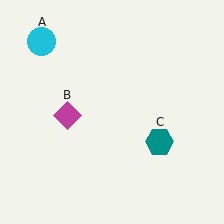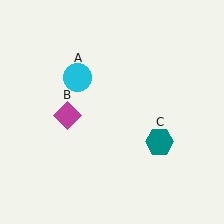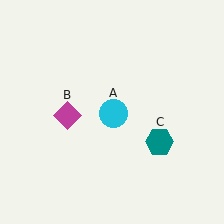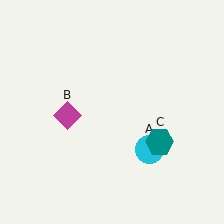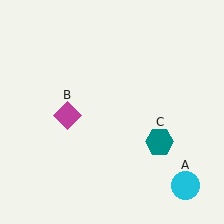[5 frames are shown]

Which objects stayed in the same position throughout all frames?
Magenta diamond (object B) and teal hexagon (object C) remained stationary.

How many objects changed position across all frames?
1 object changed position: cyan circle (object A).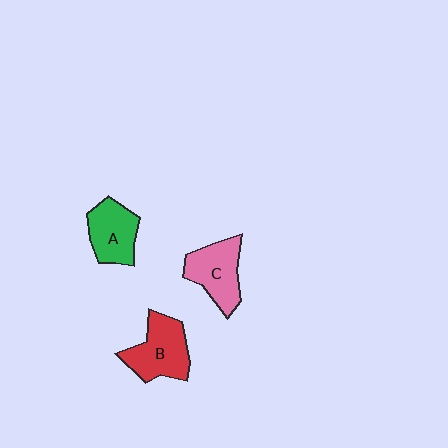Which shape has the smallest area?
Shape A (green).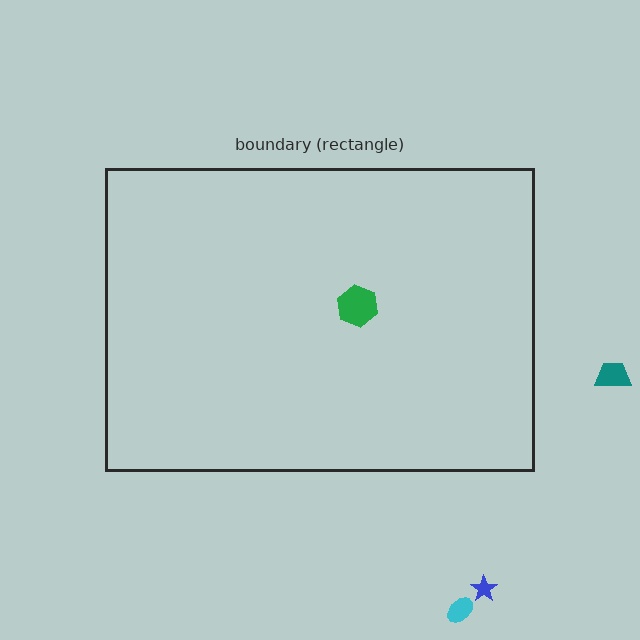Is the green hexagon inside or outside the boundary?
Inside.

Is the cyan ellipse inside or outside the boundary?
Outside.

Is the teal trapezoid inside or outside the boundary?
Outside.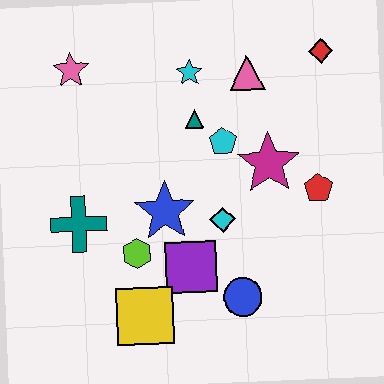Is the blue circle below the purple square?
Yes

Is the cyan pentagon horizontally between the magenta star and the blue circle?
No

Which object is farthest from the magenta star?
The pink star is farthest from the magenta star.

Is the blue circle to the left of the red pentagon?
Yes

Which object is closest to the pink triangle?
The cyan star is closest to the pink triangle.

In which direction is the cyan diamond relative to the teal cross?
The cyan diamond is to the right of the teal cross.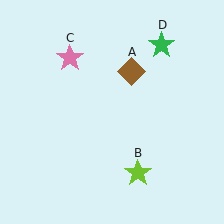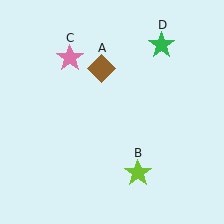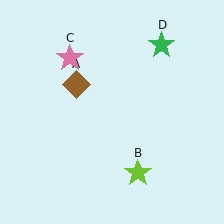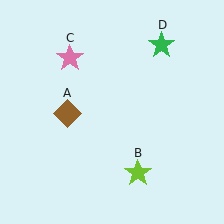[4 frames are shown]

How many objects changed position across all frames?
1 object changed position: brown diamond (object A).